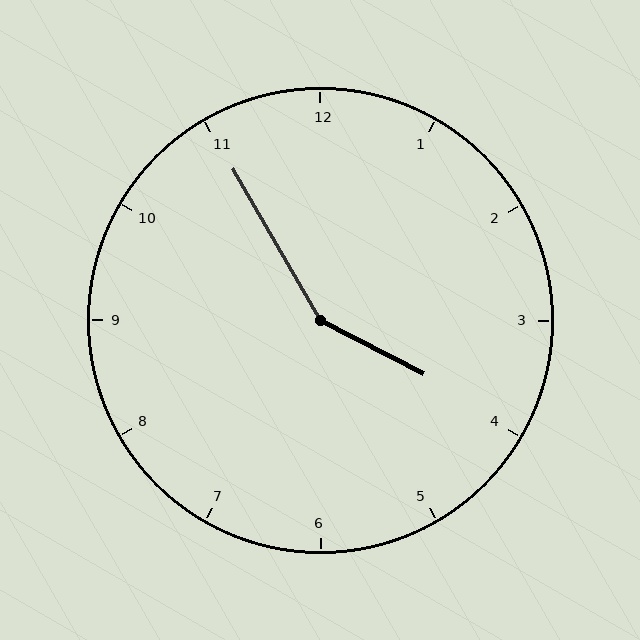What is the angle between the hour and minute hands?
Approximately 148 degrees.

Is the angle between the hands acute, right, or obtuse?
It is obtuse.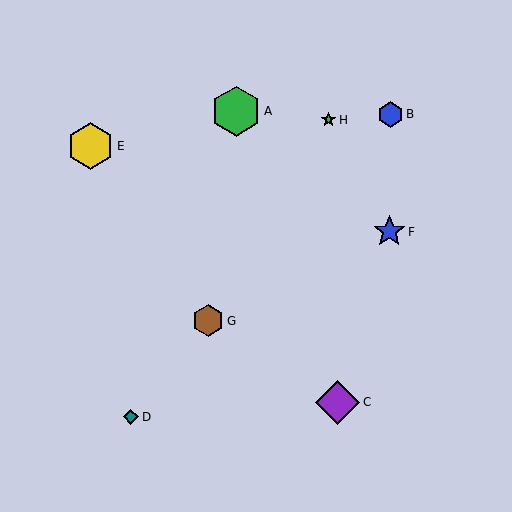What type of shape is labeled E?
Shape E is a yellow hexagon.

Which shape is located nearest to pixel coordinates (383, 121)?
The blue hexagon (labeled B) at (390, 114) is nearest to that location.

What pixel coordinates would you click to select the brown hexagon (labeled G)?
Click at (208, 321) to select the brown hexagon G.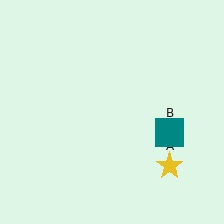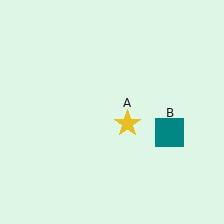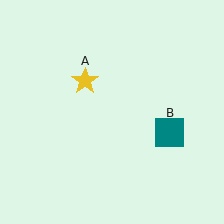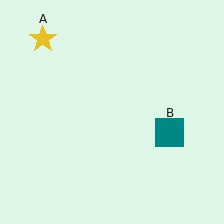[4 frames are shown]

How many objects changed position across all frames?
1 object changed position: yellow star (object A).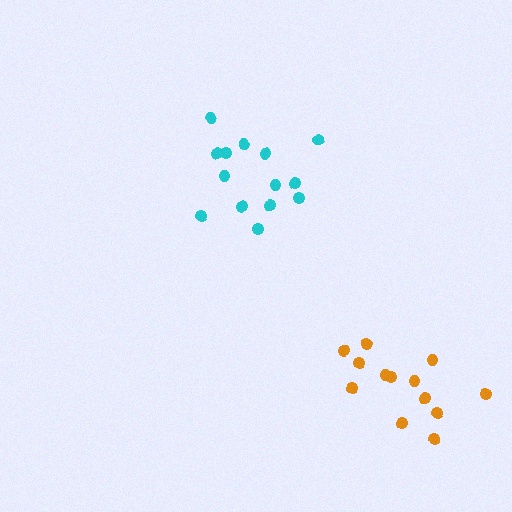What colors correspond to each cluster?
The clusters are colored: cyan, orange.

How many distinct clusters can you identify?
There are 2 distinct clusters.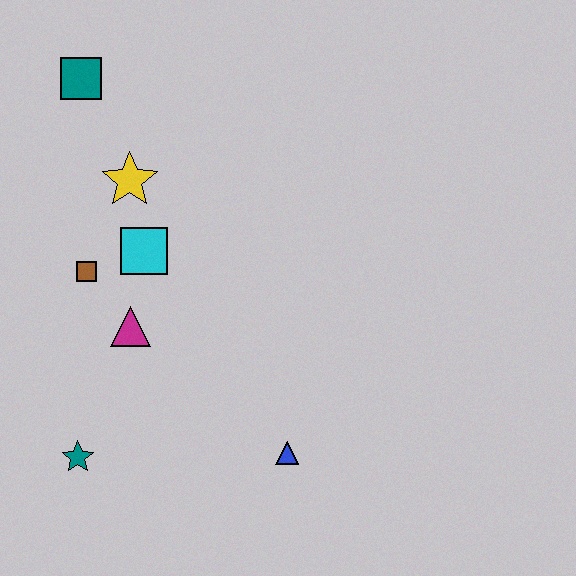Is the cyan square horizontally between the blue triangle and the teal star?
Yes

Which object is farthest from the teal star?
The teal square is farthest from the teal star.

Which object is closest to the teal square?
The yellow star is closest to the teal square.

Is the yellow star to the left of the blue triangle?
Yes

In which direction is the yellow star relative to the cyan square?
The yellow star is above the cyan square.